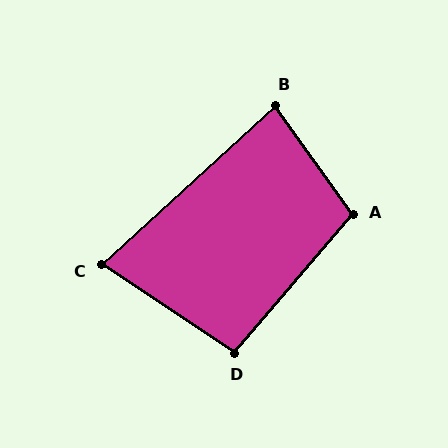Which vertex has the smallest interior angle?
C, at approximately 76 degrees.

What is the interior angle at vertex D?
Approximately 97 degrees (obtuse).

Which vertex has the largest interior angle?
A, at approximately 104 degrees.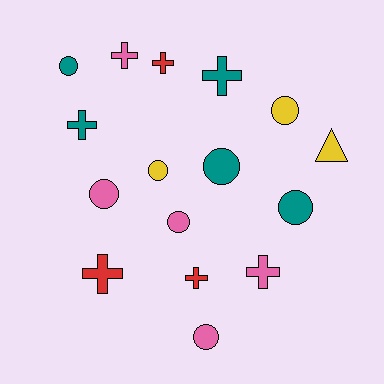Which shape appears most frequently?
Circle, with 8 objects.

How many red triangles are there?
There are no red triangles.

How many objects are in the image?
There are 16 objects.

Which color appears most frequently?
Pink, with 5 objects.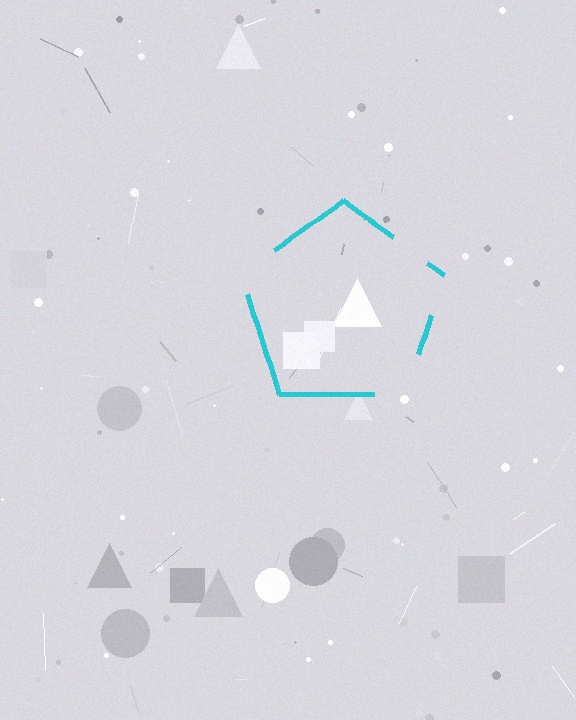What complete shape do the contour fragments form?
The contour fragments form a pentagon.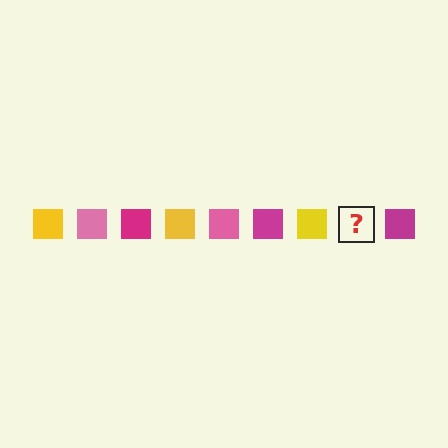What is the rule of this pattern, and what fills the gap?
The rule is that the pattern cycles through yellow, pink, magenta squares. The gap should be filled with a pink square.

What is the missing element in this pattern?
The missing element is a pink square.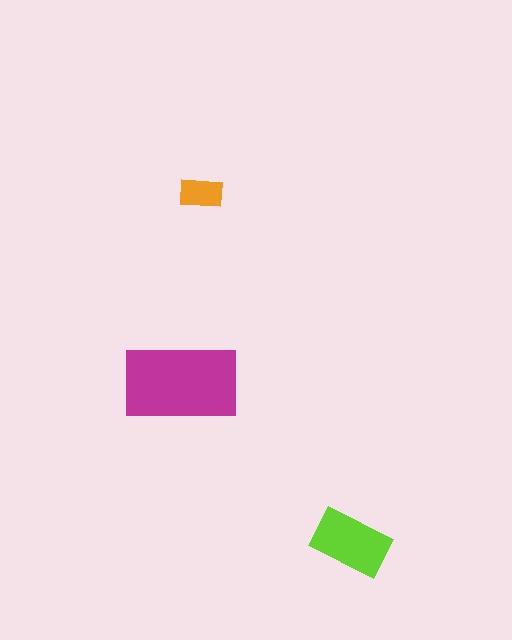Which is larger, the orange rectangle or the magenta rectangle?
The magenta one.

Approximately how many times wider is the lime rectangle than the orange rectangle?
About 2 times wider.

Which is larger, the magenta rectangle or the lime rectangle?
The magenta one.